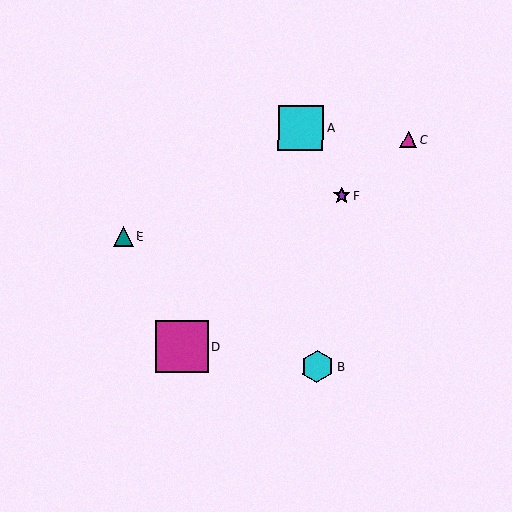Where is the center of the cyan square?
The center of the cyan square is at (301, 128).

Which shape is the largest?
The magenta square (labeled D) is the largest.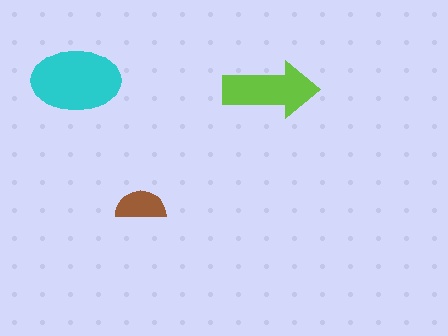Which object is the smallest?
The brown semicircle.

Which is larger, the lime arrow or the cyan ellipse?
The cyan ellipse.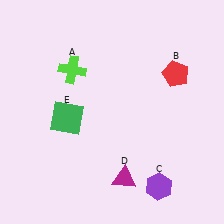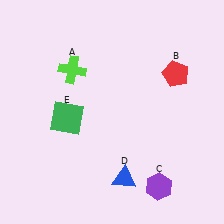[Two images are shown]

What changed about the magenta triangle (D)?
In Image 1, D is magenta. In Image 2, it changed to blue.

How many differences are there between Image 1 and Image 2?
There is 1 difference between the two images.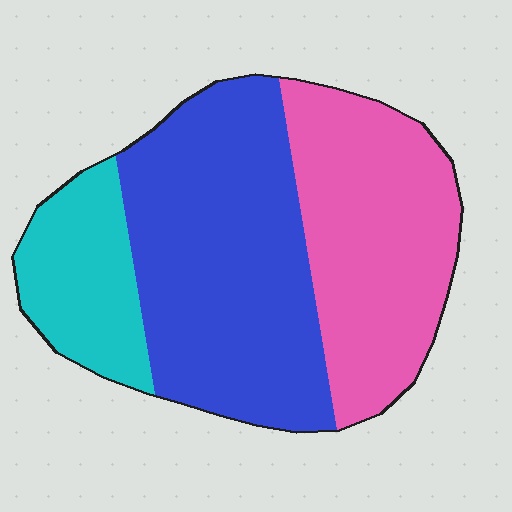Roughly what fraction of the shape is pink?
Pink covers about 35% of the shape.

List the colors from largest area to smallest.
From largest to smallest: blue, pink, cyan.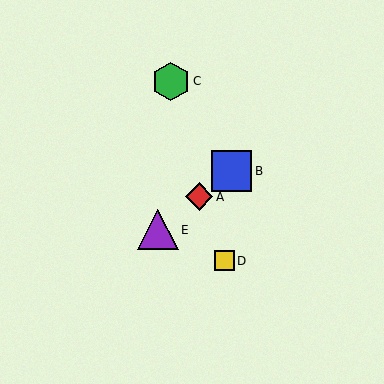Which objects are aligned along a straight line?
Objects A, B, E are aligned along a straight line.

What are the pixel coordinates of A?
Object A is at (199, 197).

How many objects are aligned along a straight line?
3 objects (A, B, E) are aligned along a straight line.